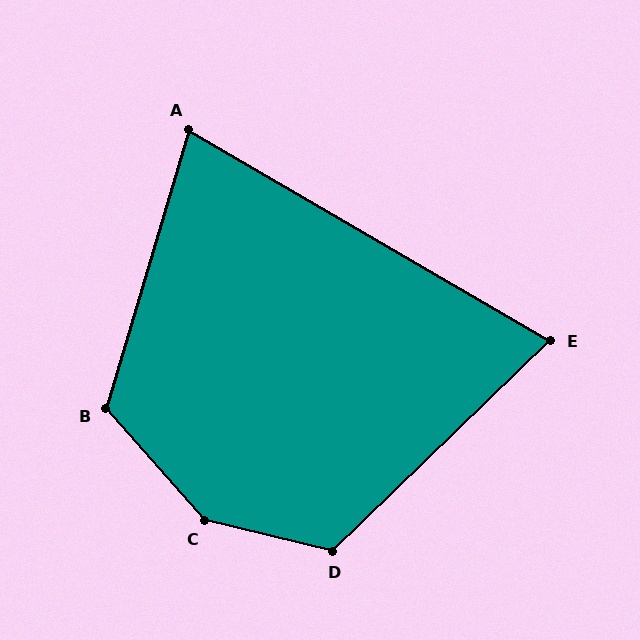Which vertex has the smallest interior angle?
E, at approximately 74 degrees.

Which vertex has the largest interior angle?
C, at approximately 145 degrees.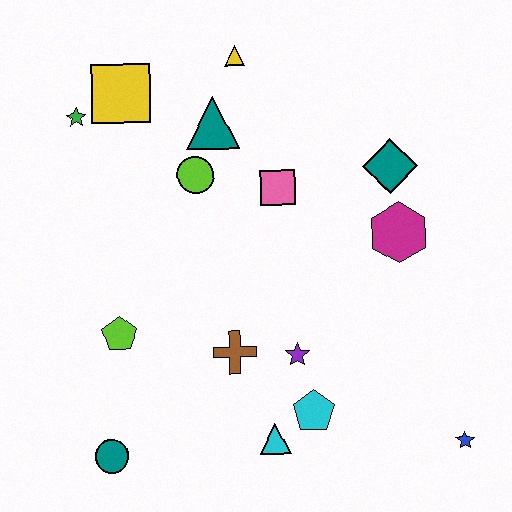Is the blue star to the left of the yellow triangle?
No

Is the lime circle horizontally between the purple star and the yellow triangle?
No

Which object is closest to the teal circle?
The lime pentagon is closest to the teal circle.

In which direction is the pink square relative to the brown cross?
The pink square is above the brown cross.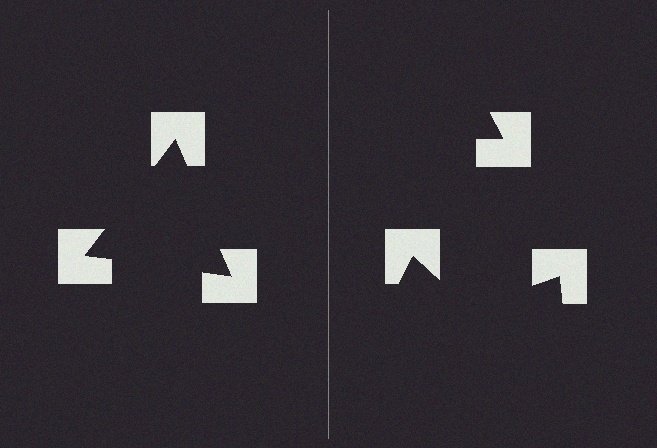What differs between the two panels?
The notched squares are positioned identically on both sides; only the wedge orientations differ. On the left they align to a triangle; on the right they are misaligned.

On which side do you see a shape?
An illusory triangle appears on the left side. On the right side the wedge cuts are rotated, so no coherent shape forms.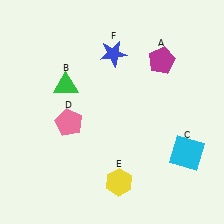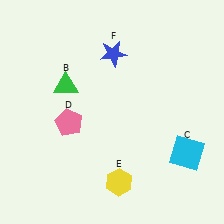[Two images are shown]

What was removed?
The magenta pentagon (A) was removed in Image 2.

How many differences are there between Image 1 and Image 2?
There is 1 difference between the two images.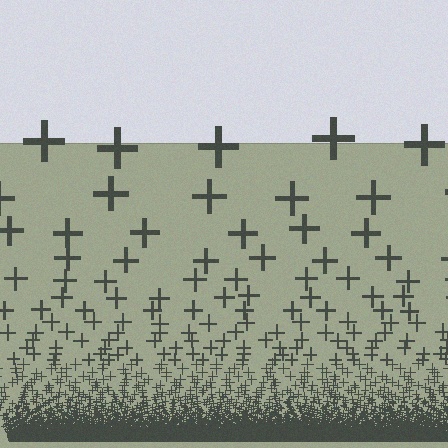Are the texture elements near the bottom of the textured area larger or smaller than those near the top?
Smaller. The gradient is inverted — elements near the bottom are smaller and denser.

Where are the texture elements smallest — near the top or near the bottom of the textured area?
Near the bottom.